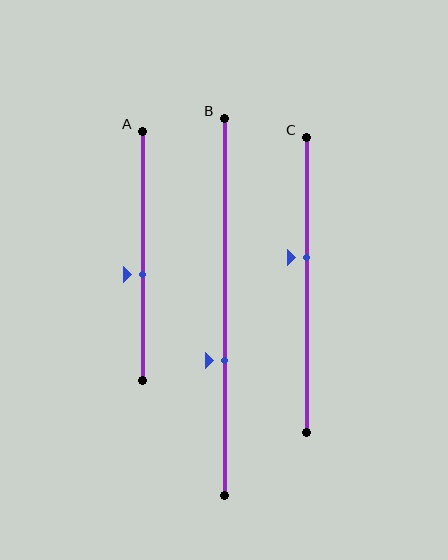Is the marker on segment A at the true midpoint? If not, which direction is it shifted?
No, the marker on segment A is shifted downward by about 7% of the segment length.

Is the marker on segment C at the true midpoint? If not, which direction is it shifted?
No, the marker on segment C is shifted upward by about 9% of the segment length.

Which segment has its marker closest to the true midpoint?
Segment A has its marker closest to the true midpoint.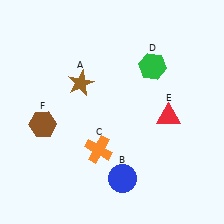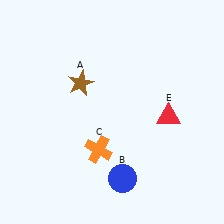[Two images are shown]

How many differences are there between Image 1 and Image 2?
There are 2 differences between the two images.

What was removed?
The green hexagon (D), the brown hexagon (F) were removed in Image 2.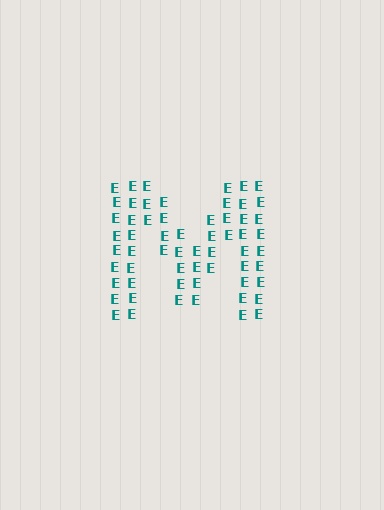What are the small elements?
The small elements are letter E's.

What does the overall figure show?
The overall figure shows the letter M.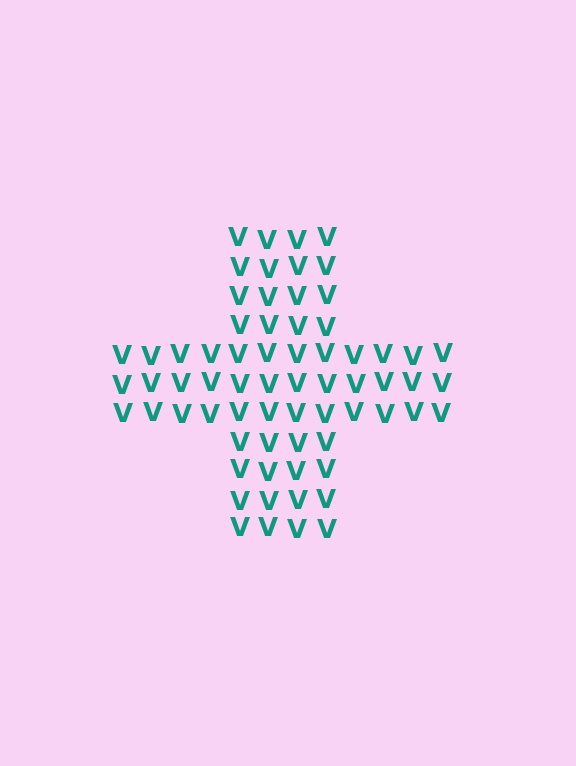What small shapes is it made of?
It is made of small letter V's.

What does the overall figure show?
The overall figure shows a cross.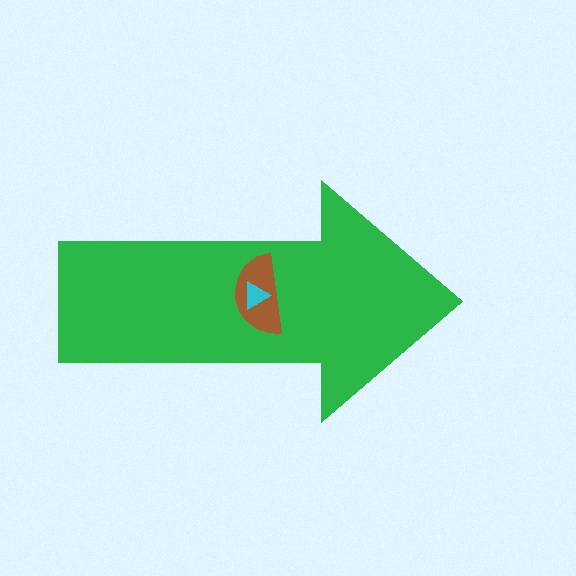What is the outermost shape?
The green arrow.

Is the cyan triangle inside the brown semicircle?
Yes.